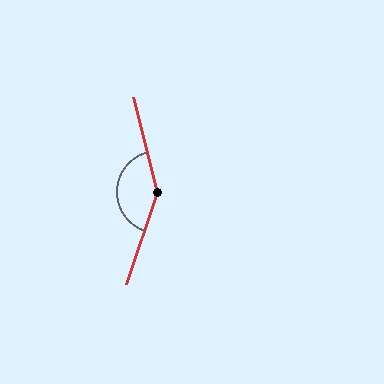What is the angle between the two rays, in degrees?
Approximately 147 degrees.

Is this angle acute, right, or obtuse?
It is obtuse.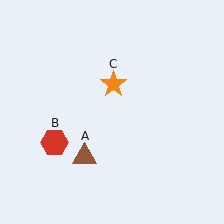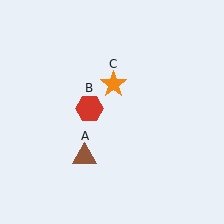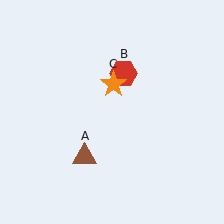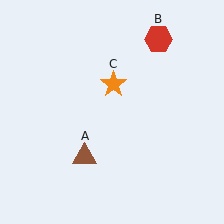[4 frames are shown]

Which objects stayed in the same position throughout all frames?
Brown triangle (object A) and orange star (object C) remained stationary.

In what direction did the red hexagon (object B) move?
The red hexagon (object B) moved up and to the right.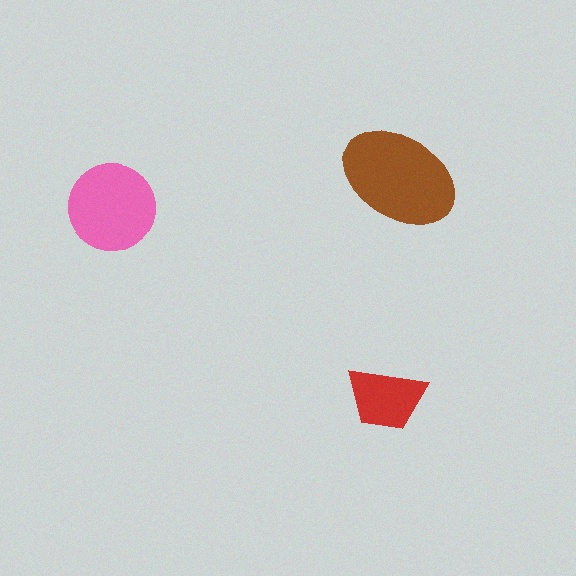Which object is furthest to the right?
The brown ellipse is rightmost.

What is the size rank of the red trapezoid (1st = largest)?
3rd.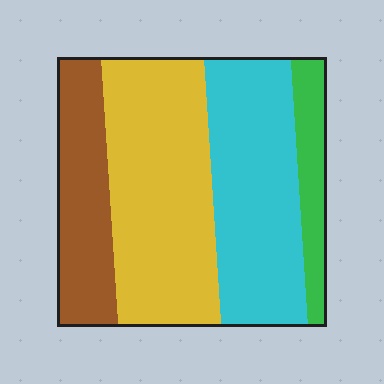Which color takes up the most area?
Yellow, at roughly 40%.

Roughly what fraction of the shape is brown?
Brown covers about 20% of the shape.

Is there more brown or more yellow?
Yellow.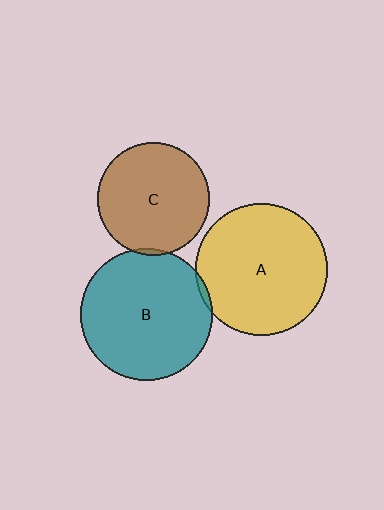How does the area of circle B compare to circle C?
Approximately 1.4 times.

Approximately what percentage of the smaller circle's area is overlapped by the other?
Approximately 5%.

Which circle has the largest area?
Circle B (teal).